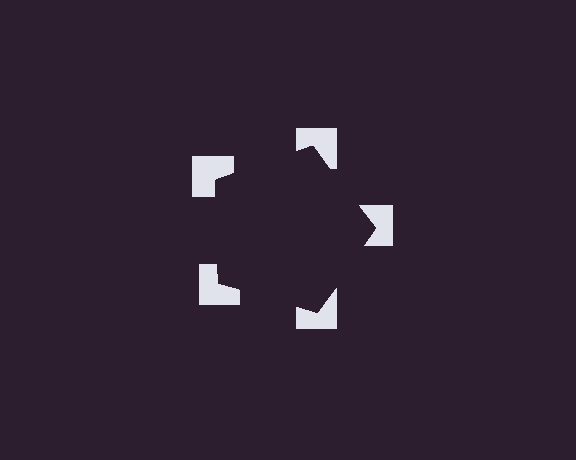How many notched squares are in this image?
There are 5 — one at each vertex of the illusory pentagon.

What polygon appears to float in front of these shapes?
An illusory pentagon — its edges are inferred from the aligned wedge cuts in the notched squares, not physically drawn.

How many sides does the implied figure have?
5 sides.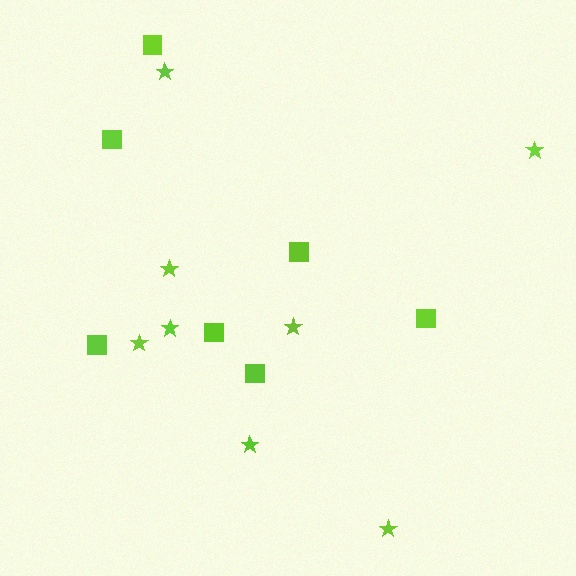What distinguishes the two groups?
There are 2 groups: one group of squares (7) and one group of stars (8).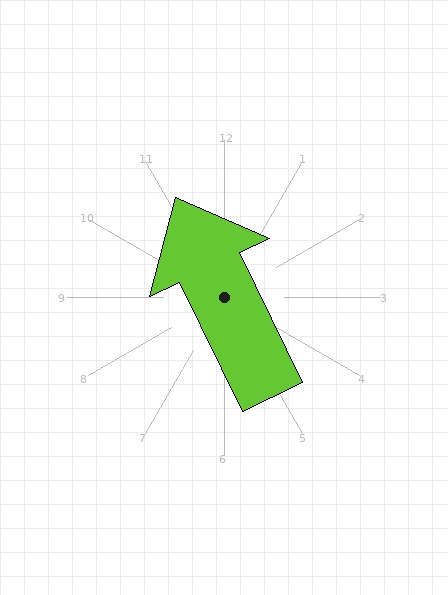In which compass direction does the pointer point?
Northwest.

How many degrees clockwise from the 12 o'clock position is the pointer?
Approximately 334 degrees.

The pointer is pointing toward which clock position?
Roughly 11 o'clock.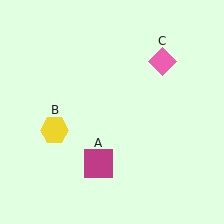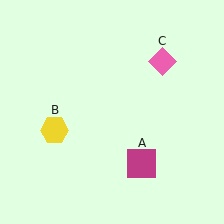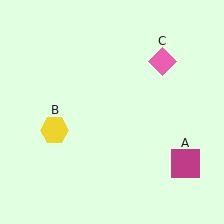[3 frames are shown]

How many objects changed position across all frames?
1 object changed position: magenta square (object A).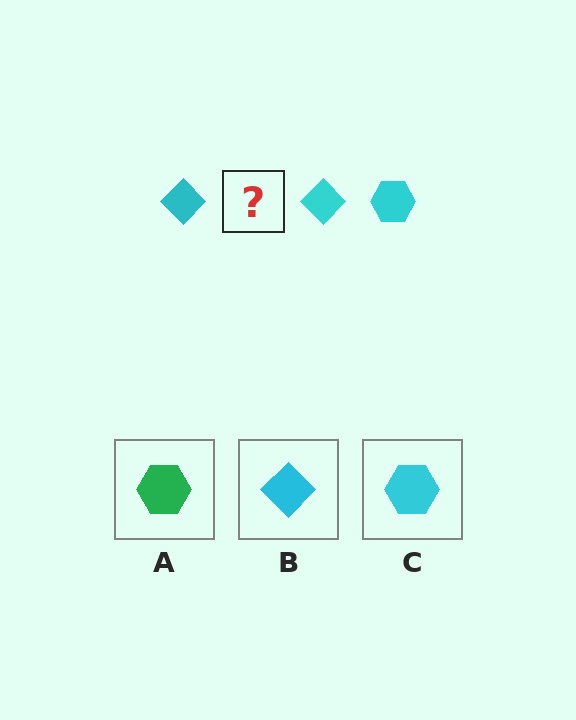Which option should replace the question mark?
Option C.